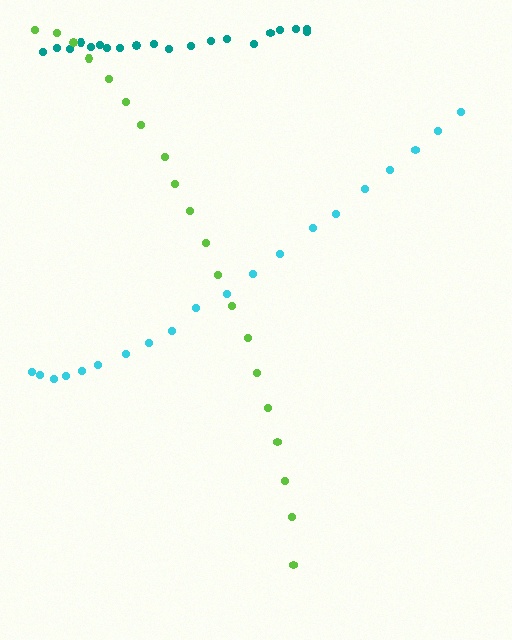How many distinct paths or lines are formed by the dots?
There are 3 distinct paths.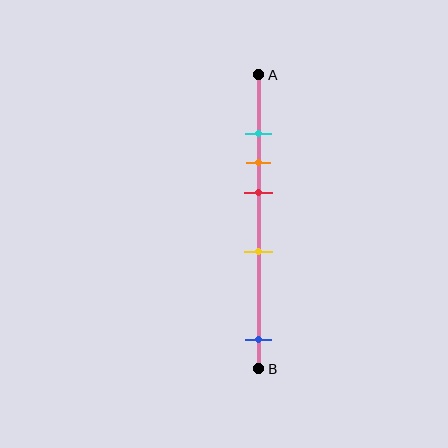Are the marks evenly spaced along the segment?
No, the marks are not evenly spaced.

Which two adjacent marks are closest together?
The cyan and orange marks are the closest adjacent pair.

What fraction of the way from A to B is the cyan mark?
The cyan mark is approximately 20% (0.2) of the way from A to B.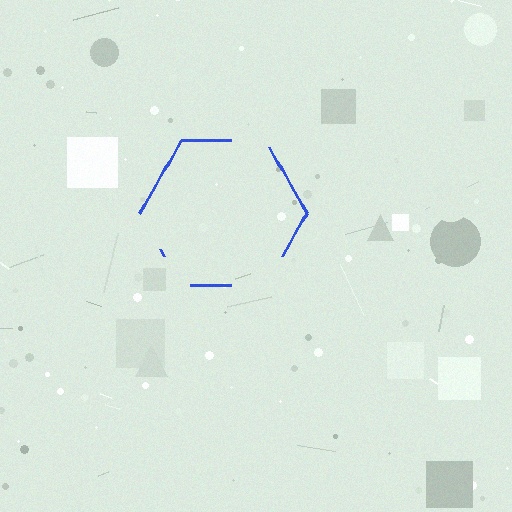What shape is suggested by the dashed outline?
The dashed outline suggests a hexagon.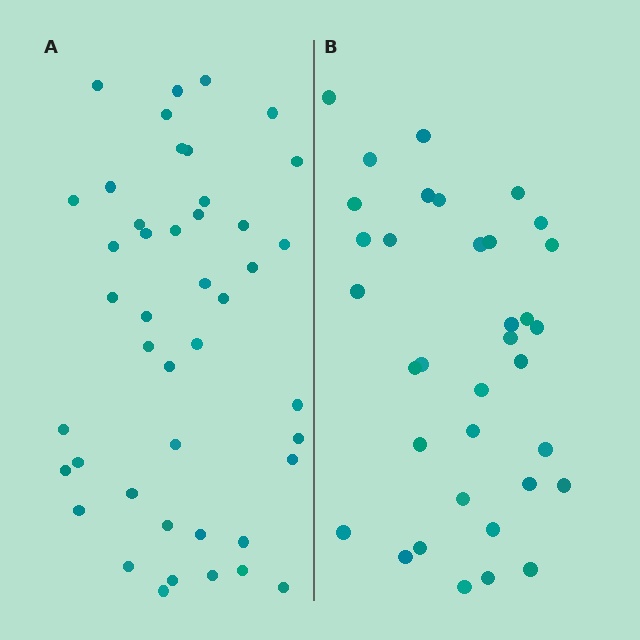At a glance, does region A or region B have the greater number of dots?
Region A (the left region) has more dots.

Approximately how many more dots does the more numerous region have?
Region A has roughly 8 or so more dots than region B.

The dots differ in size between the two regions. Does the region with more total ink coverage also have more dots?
No. Region B has more total ink coverage because its dots are larger, but region A actually contains more individual dots. Total area can be misleading — the number of items is what matters here.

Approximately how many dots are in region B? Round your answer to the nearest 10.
About 40 dots. (The exact count is 35, which rounds to 40.)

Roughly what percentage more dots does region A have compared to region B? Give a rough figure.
About 25% more.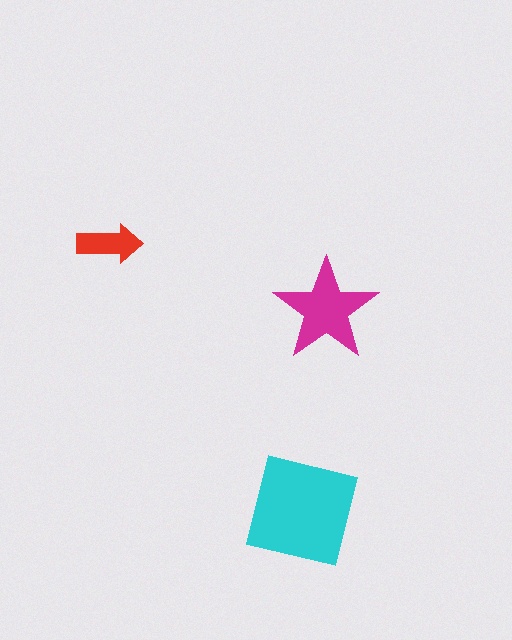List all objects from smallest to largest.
The red arrow, the magenta star, the cyan square.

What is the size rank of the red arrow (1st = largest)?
3rd.